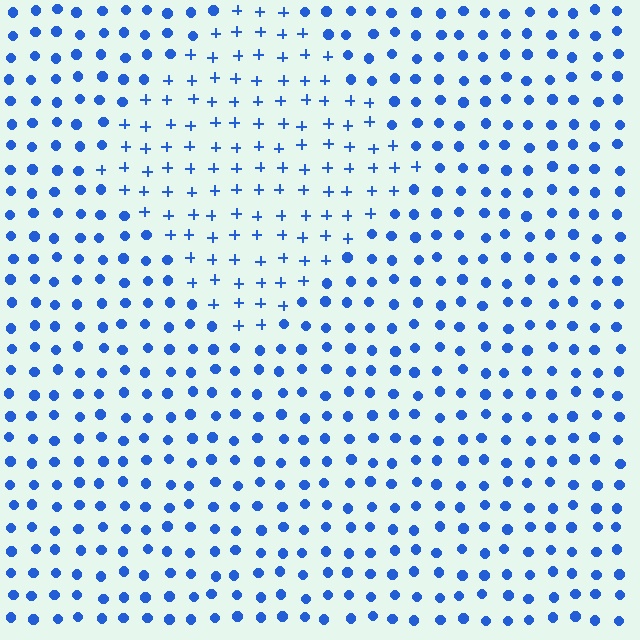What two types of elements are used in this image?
The image uses plus signs inside the diamond region and circles outside it.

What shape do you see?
I see a diamond.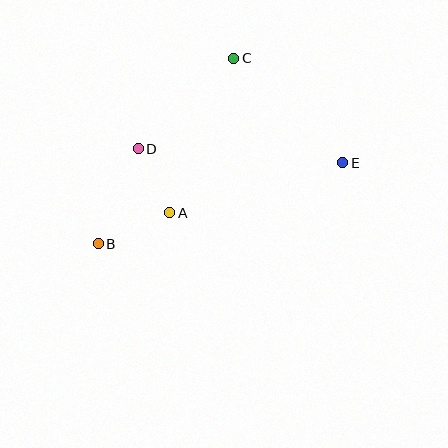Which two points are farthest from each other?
Points B and E are farthest from each other.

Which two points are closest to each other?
Points A and D are closest to each other.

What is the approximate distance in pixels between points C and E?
The distance between C and E is approximately 151 pixels.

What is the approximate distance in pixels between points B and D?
The distance between B and D is approximately 103 pixels.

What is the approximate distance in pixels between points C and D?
The distance between C and D is approximately 132 pixels.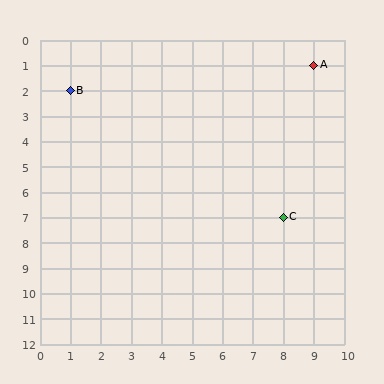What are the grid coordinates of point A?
Point A is at grid coordinates (9, 1).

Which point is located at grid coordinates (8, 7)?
Point C is at (8, 7).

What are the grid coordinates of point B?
Point B is at grid coordinates (1, 2).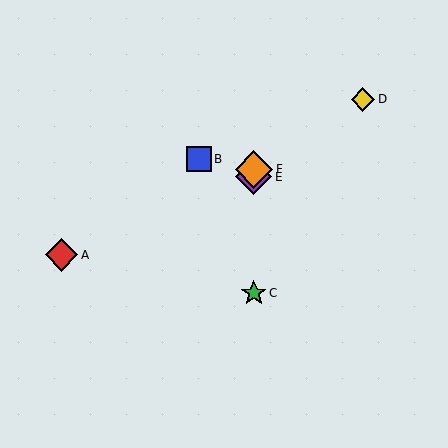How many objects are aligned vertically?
3 objects (C, E, F) are aligned vertically.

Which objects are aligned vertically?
Objects C, E, F are aligned vertically.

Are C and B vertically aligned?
No, C is at x≈254 and B is at x≈199.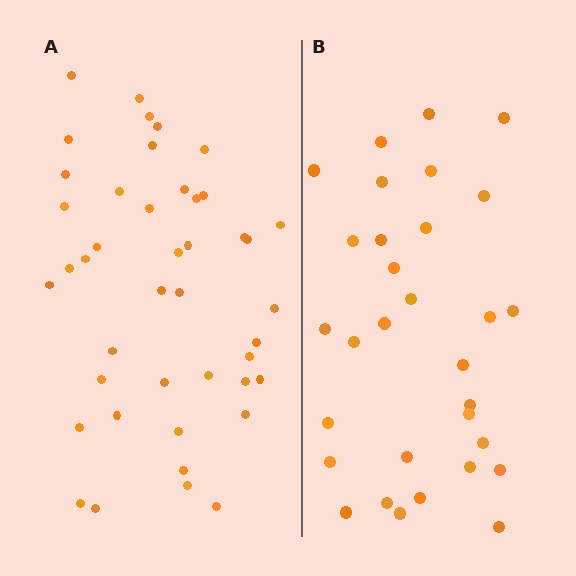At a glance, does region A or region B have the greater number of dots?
Region A (the left region) has more dots.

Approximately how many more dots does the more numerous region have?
Region A has roughly 12 or so more dots than region B.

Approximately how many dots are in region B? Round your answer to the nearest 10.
About 30 dots. (The exact count is 31, which rounds to 30.)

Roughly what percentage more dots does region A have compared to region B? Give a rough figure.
About 40% more.